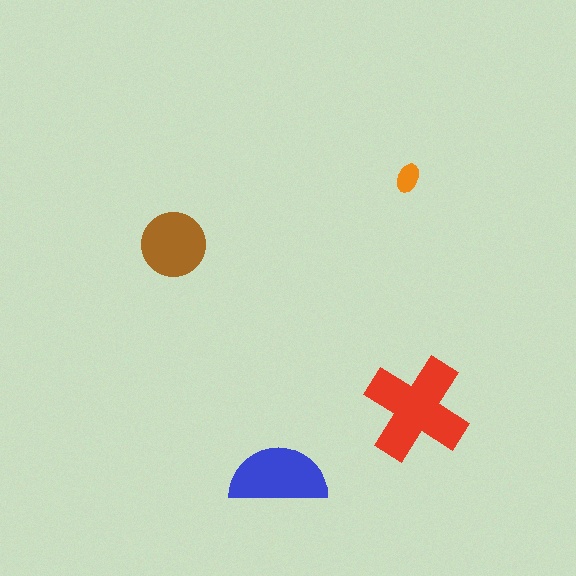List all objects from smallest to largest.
The orange ellipse, the brown circle, the blue semicircle, the red cross.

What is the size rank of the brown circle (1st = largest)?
3rd.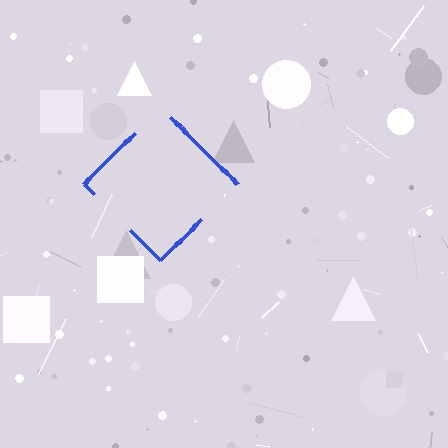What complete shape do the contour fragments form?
The contour fragments form a diamond.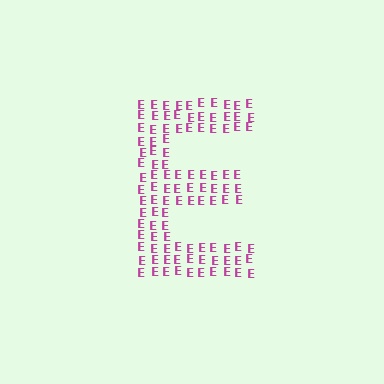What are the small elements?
The small elements are letter E's.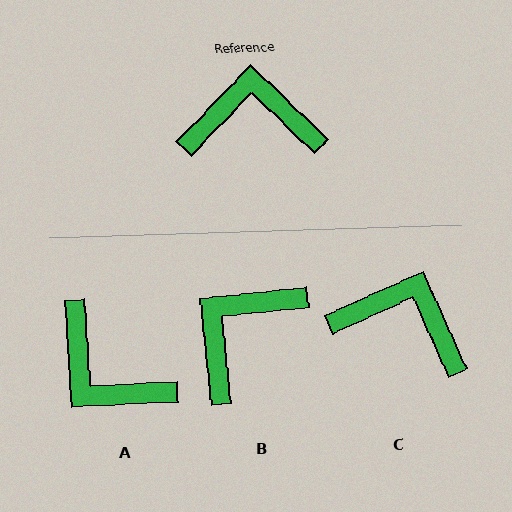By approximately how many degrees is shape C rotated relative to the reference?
Approximately 22 degrees clockwise.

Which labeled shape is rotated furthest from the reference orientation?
A, about 137 degrees away.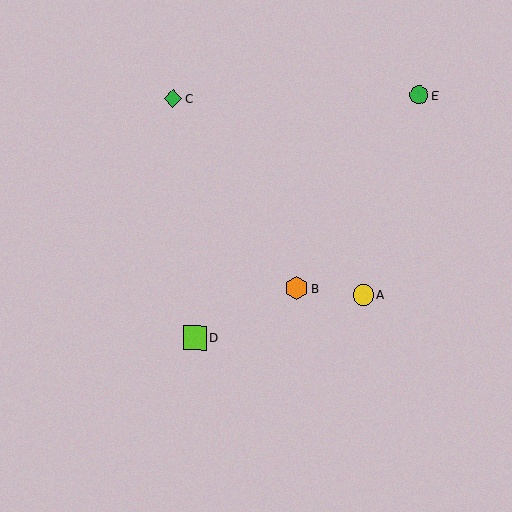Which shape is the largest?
The lime square (labeled D) is the largest.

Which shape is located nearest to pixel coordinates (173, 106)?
The green diamond (labeled C) at (173, 99) is nearest to that location.